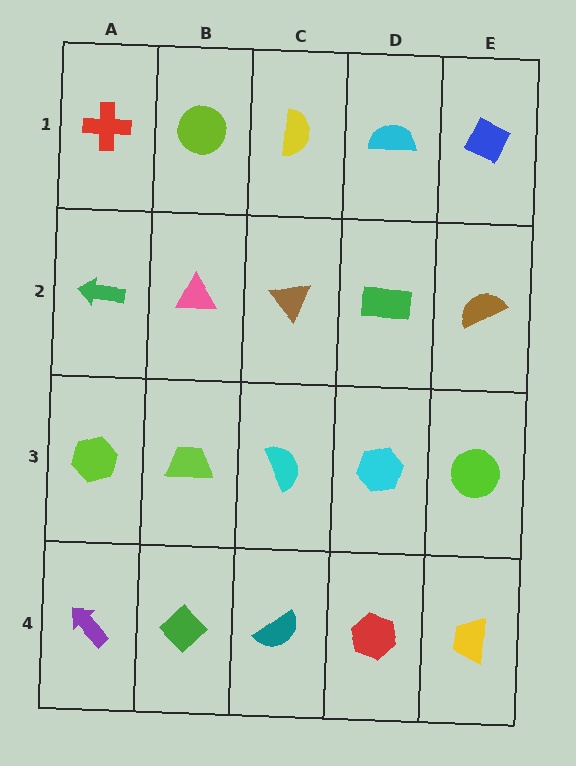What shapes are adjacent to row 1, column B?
A pink triangle (row 2, column B), a red cross (row 1, column A), a yellow semicircle (row 1, column C).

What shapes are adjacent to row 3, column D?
A green rectangle (row 2, column D), a red hexagon (row 4, column D), a cyan semicircle (row 3, column C), a lime circle (row 3, column E).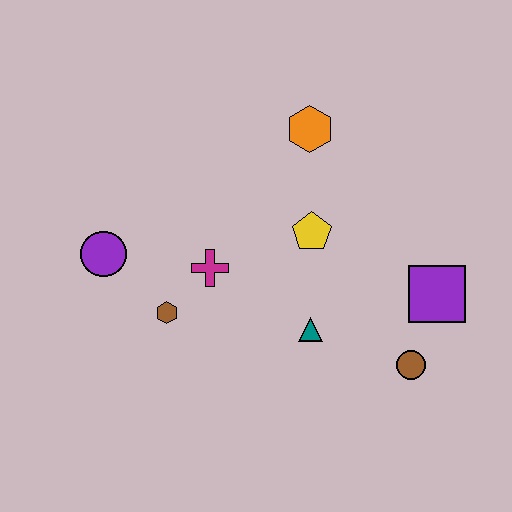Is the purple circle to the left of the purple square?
Yes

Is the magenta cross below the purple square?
No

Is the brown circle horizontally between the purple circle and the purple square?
Yes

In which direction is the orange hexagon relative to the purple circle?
The orange hexagon is to the right of the purple circle.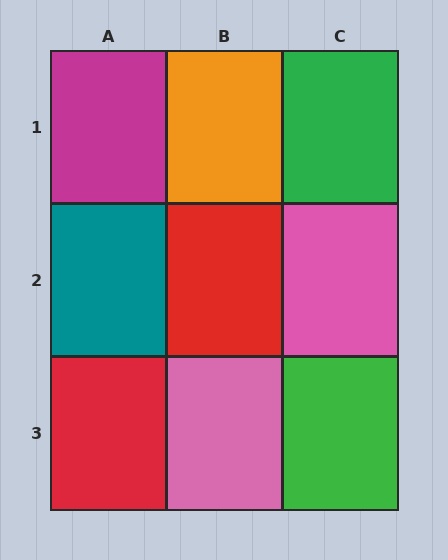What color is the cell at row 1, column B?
Orange.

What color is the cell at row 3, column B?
Pink.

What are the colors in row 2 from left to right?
Teal, red, pink.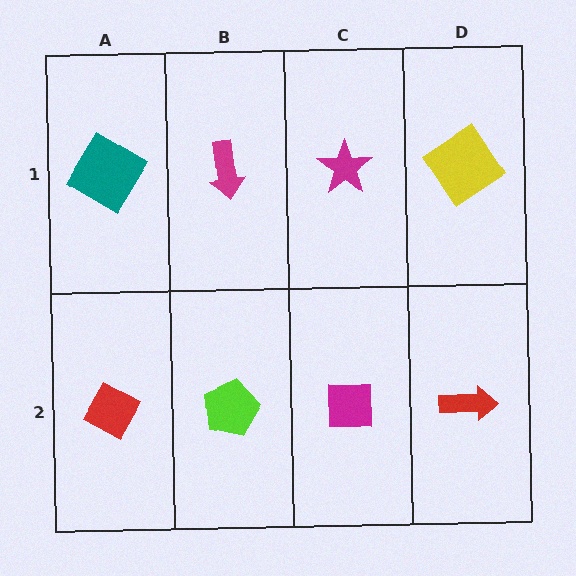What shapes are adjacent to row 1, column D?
A red arrow (row 2, column D), a magenta star (row 1, column C).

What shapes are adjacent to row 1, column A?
A red diamond (row 2, column A), a magenta arrow (row 1, column B).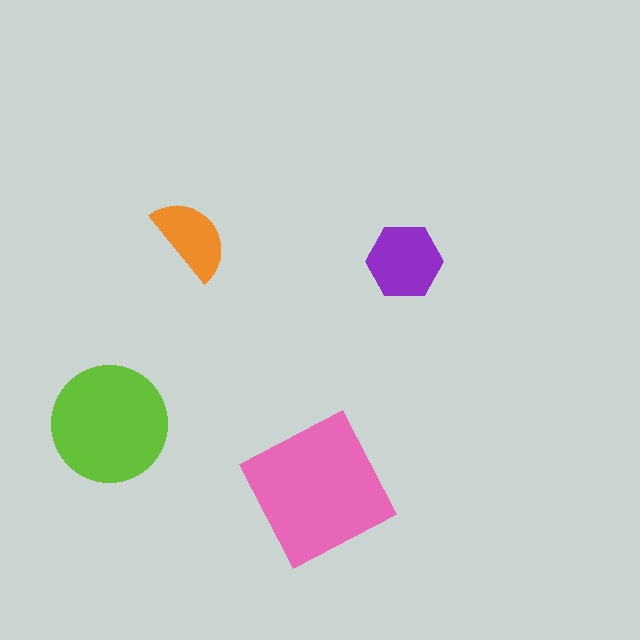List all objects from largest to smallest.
The pink square, the lime circle, the purple hexagon, the orange semicircle.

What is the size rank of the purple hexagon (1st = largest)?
3rd.